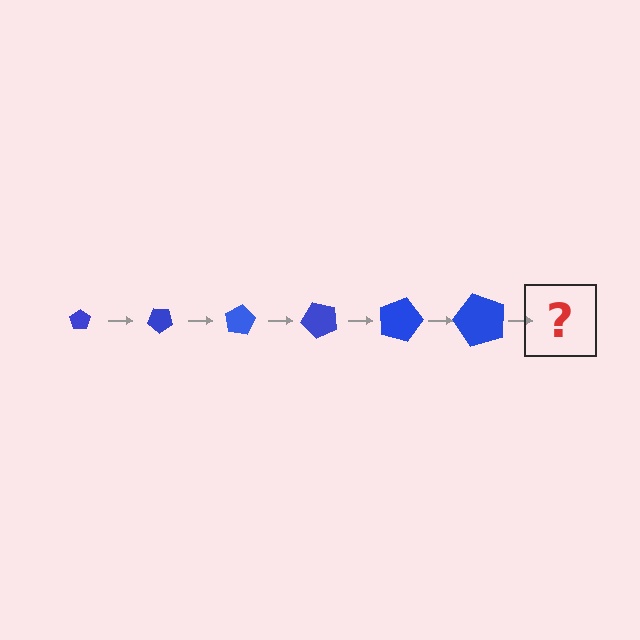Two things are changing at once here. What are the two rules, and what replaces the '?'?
The two rules are that the pentagon grows larger each step and it rotates 40 degrees each step. The '?' should be a pentagon, larger than the previous one and rotated 240 degrees from the start.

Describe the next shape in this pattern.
It should be a pentagon, larger than the previous one and rotated 240 degrees from the start.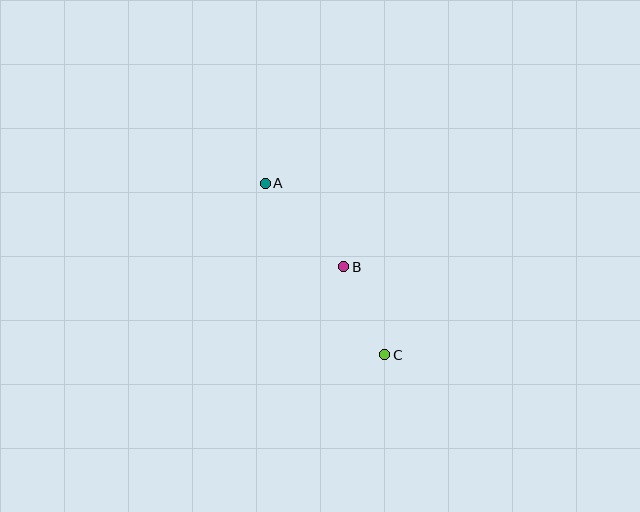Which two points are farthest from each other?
Points A and C are farthest from each other.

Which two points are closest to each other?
Points B and C are closest to each other.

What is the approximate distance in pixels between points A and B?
The distance between A and B is approximately 115 pixels.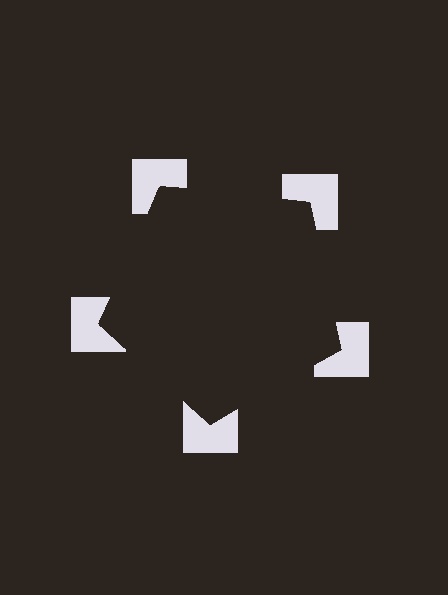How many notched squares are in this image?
There are 5 — one at each vertex of the illusory pentagon.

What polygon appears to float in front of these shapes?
An illusory pentagon — its edges are inferred from the aligned wedge cuts in the notched squares, not physically drawn.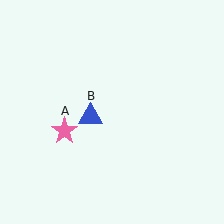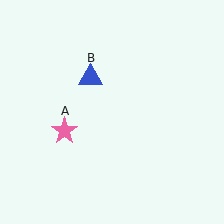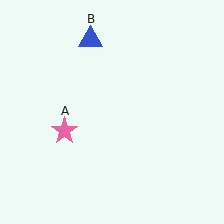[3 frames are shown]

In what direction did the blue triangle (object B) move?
The blue triangle (object B) moved up.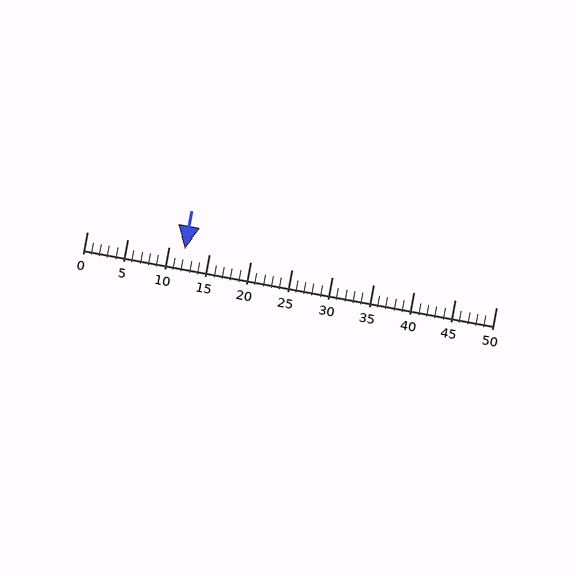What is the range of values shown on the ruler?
The ruler shows values from 0 to 50.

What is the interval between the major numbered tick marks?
The major tick marks are spaced 5 units apart.